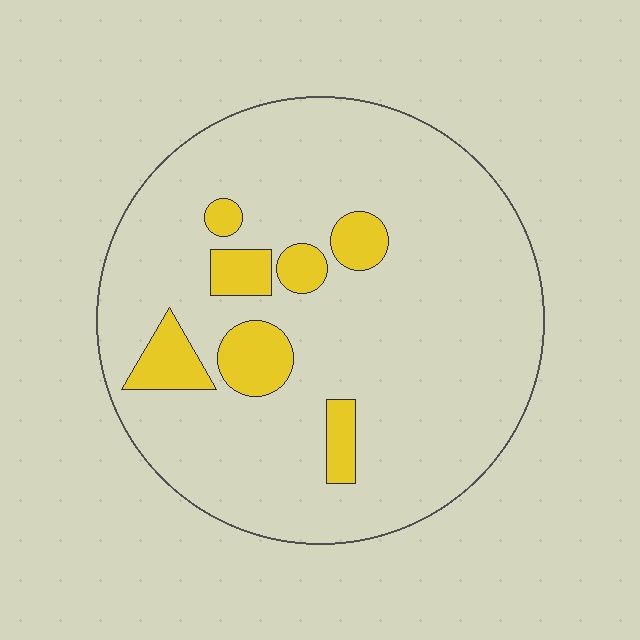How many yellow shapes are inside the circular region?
7.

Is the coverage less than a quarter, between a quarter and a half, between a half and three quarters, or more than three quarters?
Less than a quarter.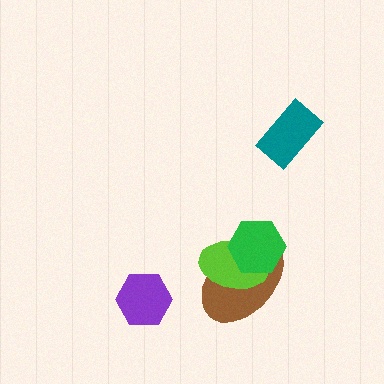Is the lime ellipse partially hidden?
Yes, it is partially covered by another shape.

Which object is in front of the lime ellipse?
The green hexagon is in front of the lime ellipse.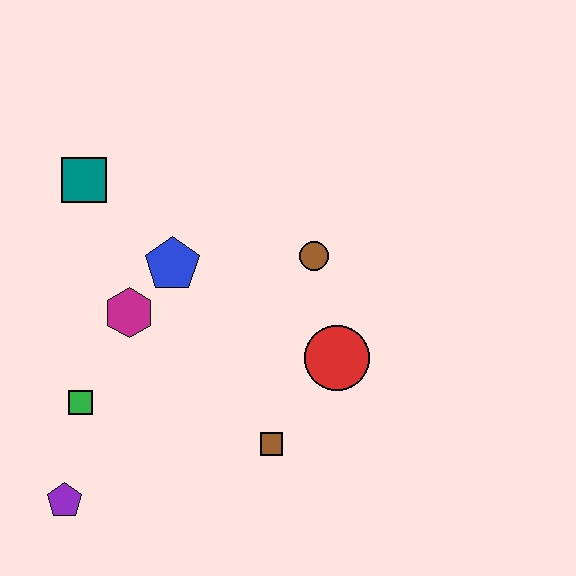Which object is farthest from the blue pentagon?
The purple pentagon is farthest from the blue pentagon.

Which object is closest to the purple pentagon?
The green square is closest to the purple pentagon.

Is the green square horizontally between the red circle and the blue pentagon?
No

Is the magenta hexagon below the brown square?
No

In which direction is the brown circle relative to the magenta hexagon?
The brown circle is to the right of the magenta hexagon.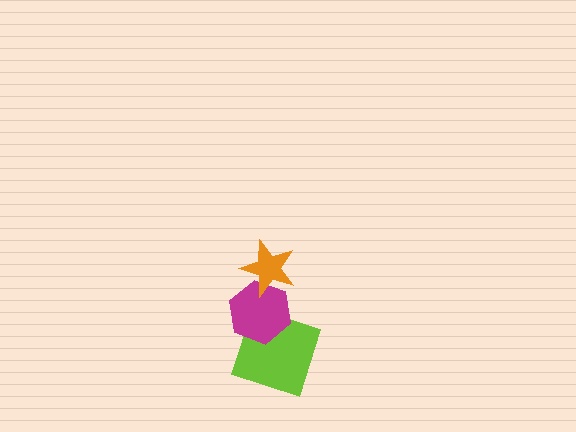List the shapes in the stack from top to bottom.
From top to bottom: the orange star, the magenta hexagon, the lime square.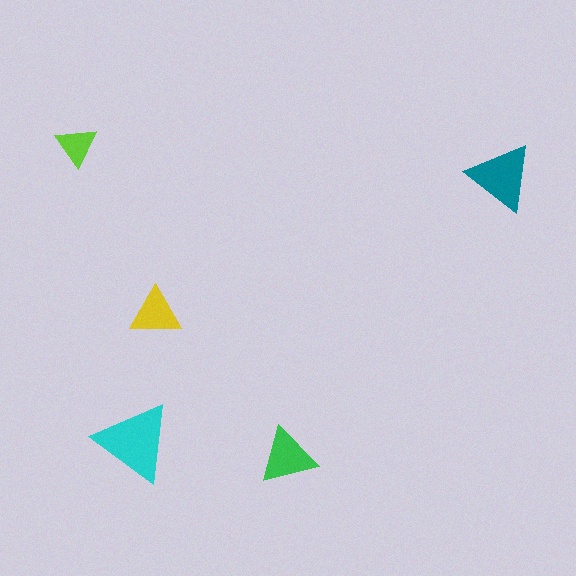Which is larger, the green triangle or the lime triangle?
The green one.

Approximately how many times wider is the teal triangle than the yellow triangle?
About 1.5 times wider.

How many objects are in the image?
There are 5 objects in the image.